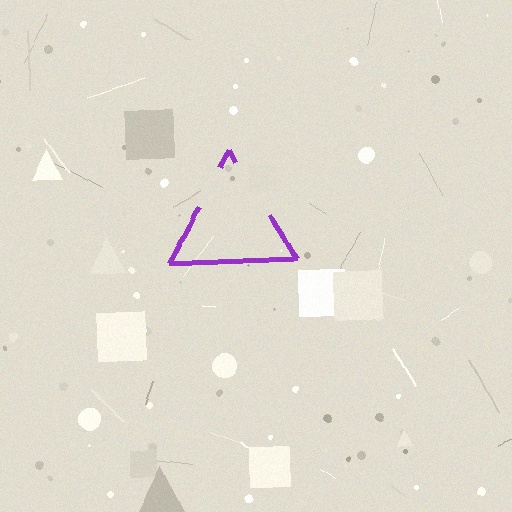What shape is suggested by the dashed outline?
The dashed outline suggests a triangle.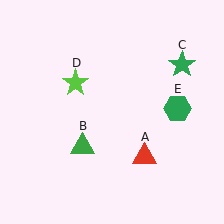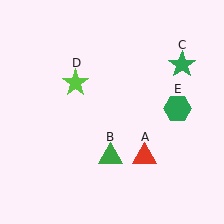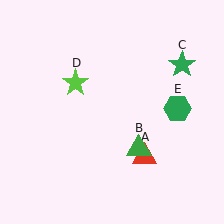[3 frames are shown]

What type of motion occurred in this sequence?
The green triangle (object B) rotated counterclockwise around the center of the scene.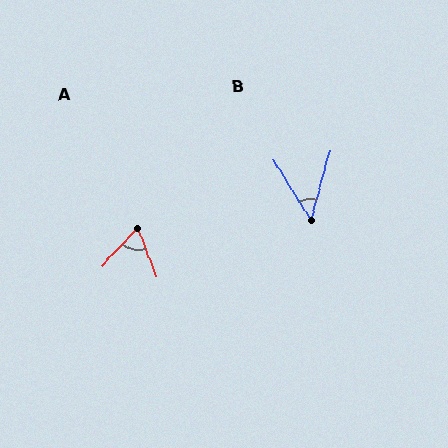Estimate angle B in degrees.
Approximately 47 degrees.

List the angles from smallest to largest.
B (47°), A (63°).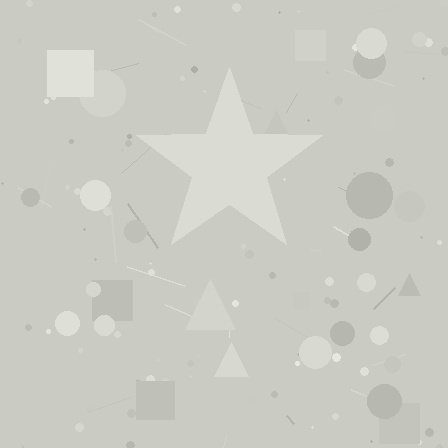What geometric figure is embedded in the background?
A star is embedded in the background.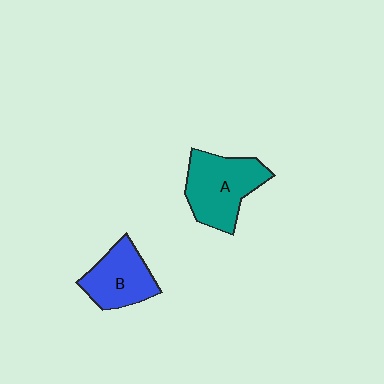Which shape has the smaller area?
Shape B (blue).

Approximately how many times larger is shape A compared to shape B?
Approximately 1.3 times.